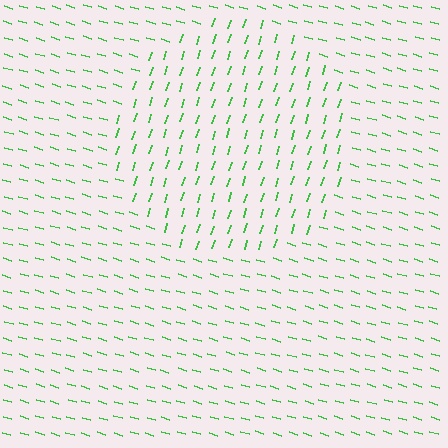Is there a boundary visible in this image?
Yes, there is a texture boundary formed by a change in line orientation.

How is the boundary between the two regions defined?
The boundary is defined purely by a change in line orientation (approximately 89 degrees difference). All lines are the same color and thickness.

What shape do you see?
I see a circle.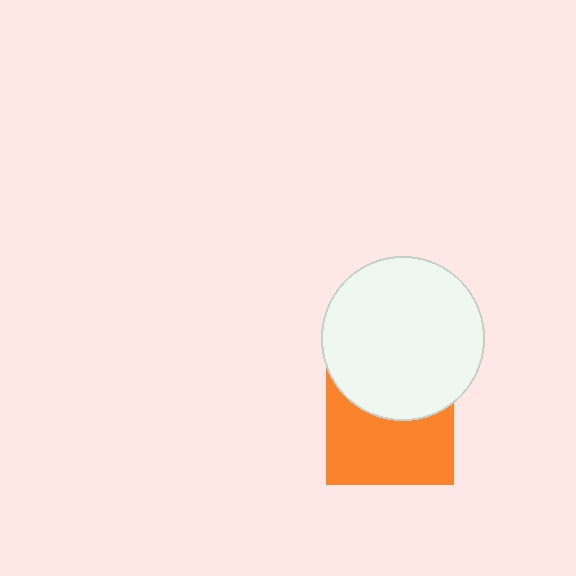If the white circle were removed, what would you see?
You would see the complete orange square.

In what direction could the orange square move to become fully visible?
The orange square could move down. That would shift it out from behind the white circle entirely.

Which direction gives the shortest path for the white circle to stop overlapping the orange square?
Moving up gives the shortest separation.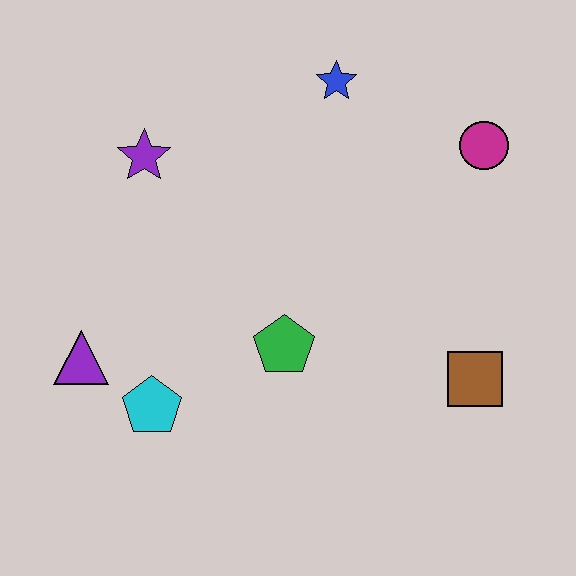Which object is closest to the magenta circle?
The blue star is closest to the magenta circle.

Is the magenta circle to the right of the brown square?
Yes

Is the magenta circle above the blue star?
No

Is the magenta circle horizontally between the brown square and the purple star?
No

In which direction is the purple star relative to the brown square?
The purple star is to the left of the brown square.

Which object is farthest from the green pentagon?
The magenta circle is farthest from the green pentagon.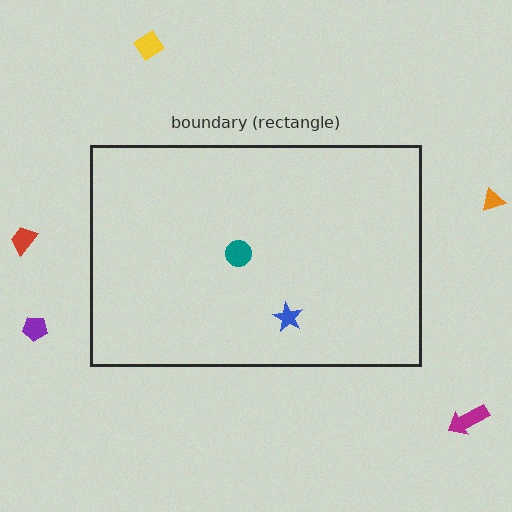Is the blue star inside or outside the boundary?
Inside.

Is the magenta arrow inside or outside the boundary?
Outside.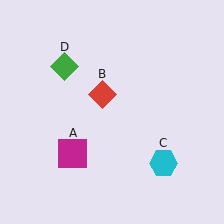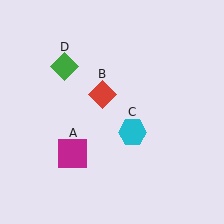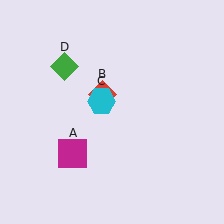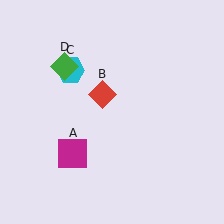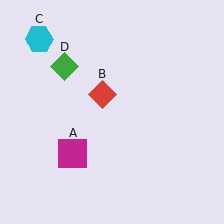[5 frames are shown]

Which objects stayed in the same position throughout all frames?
Magenta square (object A) and red diamond (object B) and green diamond (object D) remained stationary.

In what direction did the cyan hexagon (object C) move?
The cyan hexagon (object C) moved up and to the left.